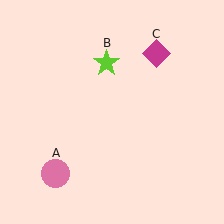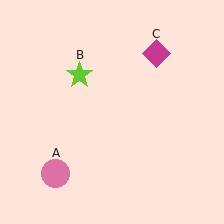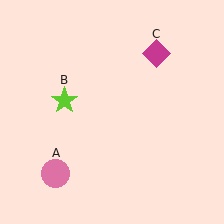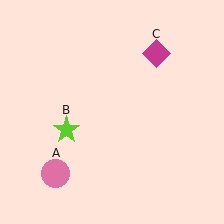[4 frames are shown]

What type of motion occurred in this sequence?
The lime star (object B) rotated counterclockwise around the center of the scene.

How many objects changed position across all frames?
1 object changed position: lime star (object B).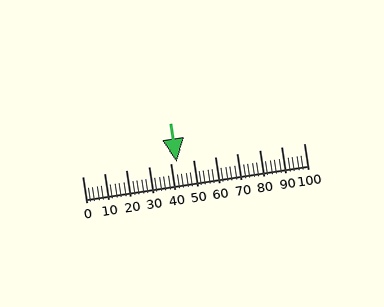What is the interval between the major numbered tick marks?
The major tick marks are spaced 10 units apart.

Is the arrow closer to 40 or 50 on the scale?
The arrow is closer to 40.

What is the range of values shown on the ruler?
The ruler shows values from 0 to 100.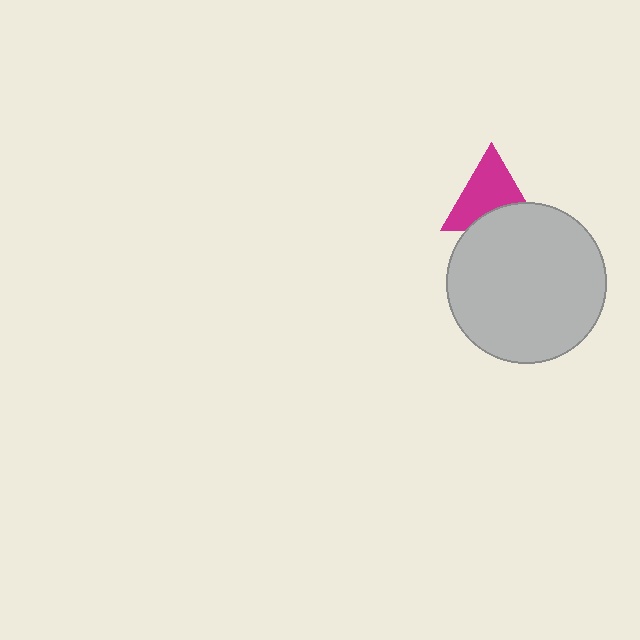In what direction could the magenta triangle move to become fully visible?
The magenta triangle could move up. That would shift it out from behind the light gray circle entirely.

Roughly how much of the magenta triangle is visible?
Most of it is visible (roughly 68%).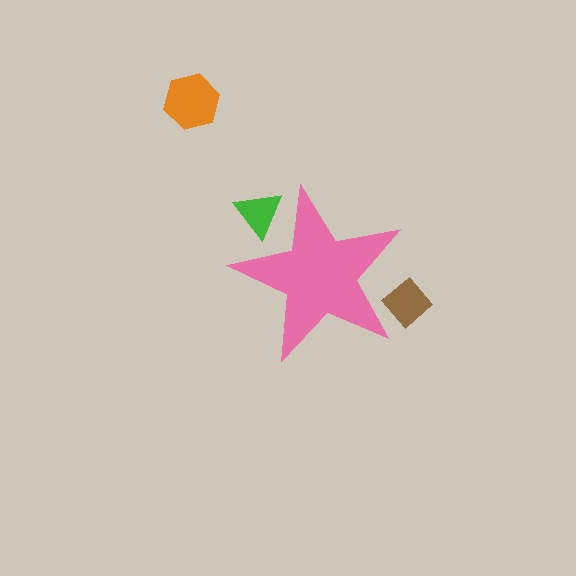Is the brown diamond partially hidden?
Yes, the brown diamond is partially hidden behind the pink star.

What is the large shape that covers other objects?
A pink star.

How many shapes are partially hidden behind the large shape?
2 shapes are partially hidden.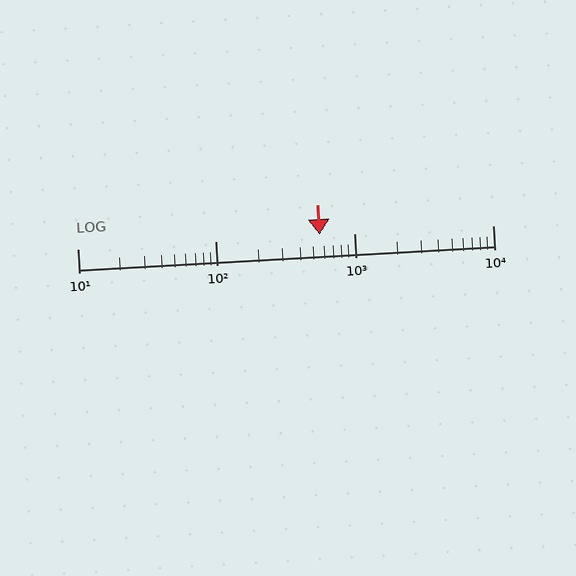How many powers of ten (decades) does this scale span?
The scale spans 3 decades, from 10 to 10000.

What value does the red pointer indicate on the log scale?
The pointer indicates approximately 560.